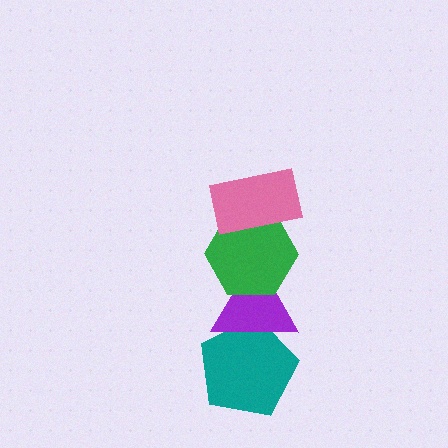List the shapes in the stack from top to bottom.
From top to bottom: the pink rectangle, the green hexagon, the purple triangle, the teal pentagon.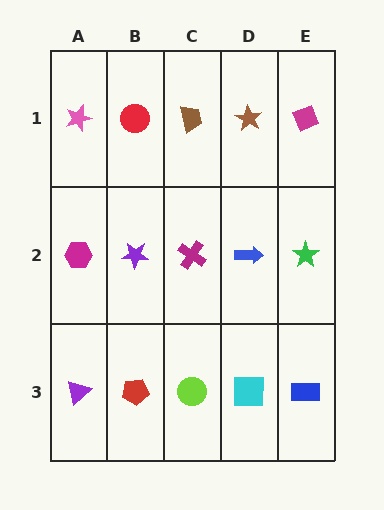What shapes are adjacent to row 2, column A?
A pink star (row 1, column A), a purple triangle (row 3, column A), a purple star (row 2, column B).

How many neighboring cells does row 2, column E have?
3.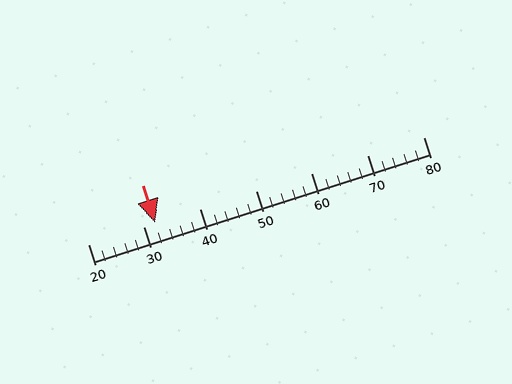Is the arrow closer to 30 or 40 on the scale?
The arrow is closer to 30.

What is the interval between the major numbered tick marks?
The major tick marks are spaced 10 units apart.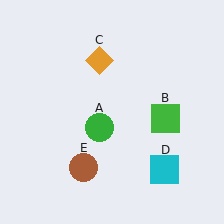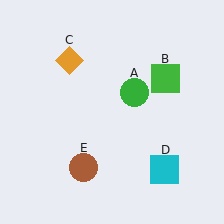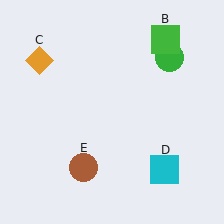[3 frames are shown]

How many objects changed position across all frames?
3 objects changed position: green circle (object A), green square (object B), orange diamond (object C).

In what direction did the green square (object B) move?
The green square (object B) moved up.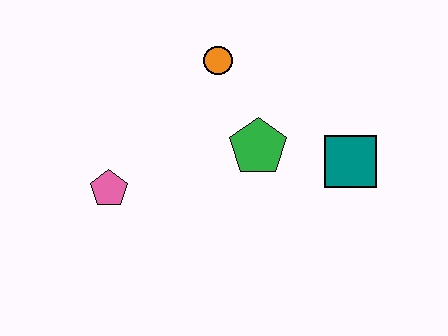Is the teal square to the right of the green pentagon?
Yes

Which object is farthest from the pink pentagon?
The teal square is farthest from the pink pentagon.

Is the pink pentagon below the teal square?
Yes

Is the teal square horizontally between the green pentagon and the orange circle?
No